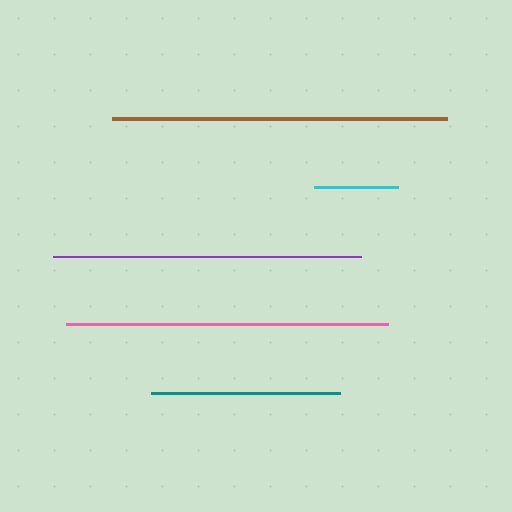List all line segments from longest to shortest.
From longest to shortest: brown, pink, purple, teal, cyan.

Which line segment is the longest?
The brown line is the longest at approximately 336 pixels.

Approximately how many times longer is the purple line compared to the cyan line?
The purple line is approximately 3.7 times the length of the cyan line.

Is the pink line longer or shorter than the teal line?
The pink line is longer than the teal line.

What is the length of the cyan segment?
The cyan segment is approximately 84 pixels long.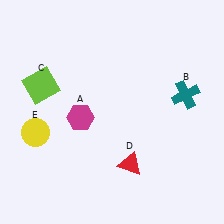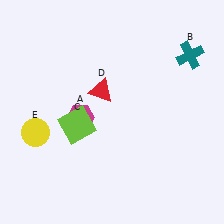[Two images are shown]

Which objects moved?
The objects that moved are: the teal cross (B), the lime square (C), the red triangle (D).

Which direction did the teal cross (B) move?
The teal cross (B) moved up.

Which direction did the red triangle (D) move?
The red triangle (D) moved up.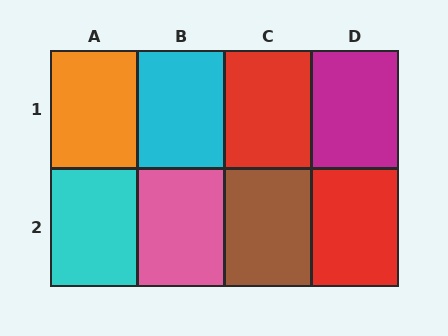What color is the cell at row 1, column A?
Orange.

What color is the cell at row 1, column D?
Magenta.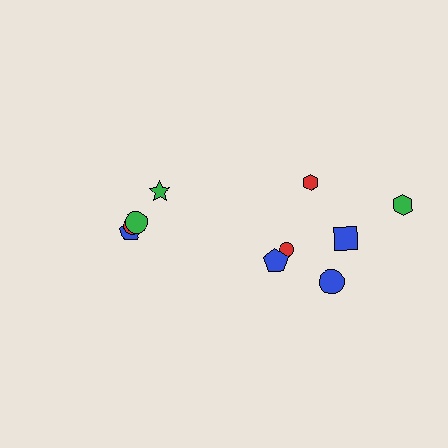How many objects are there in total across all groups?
There are 10 objects.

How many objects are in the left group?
There are 4 objects.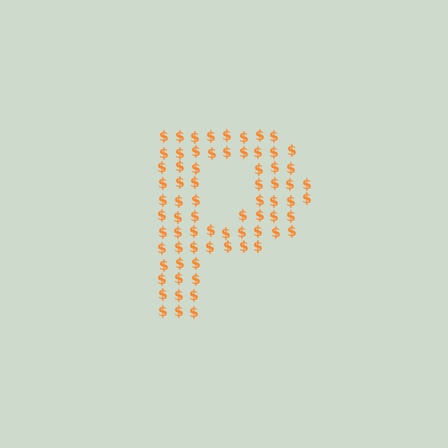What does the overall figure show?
The overall figure shows the letter P.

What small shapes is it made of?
It is made of small dollar signs.